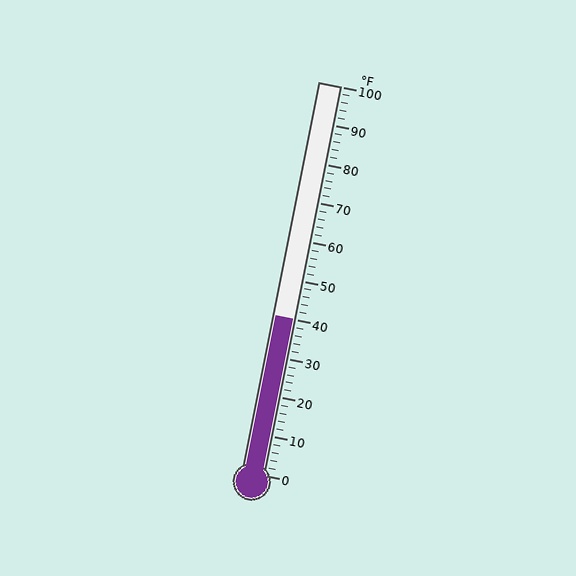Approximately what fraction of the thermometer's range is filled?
The thermometer is filled to approximately 40% of its range.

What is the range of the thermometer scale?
The thermometer scale ranges from 0°F to 100°F.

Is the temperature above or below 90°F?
The temperature is below 90°F.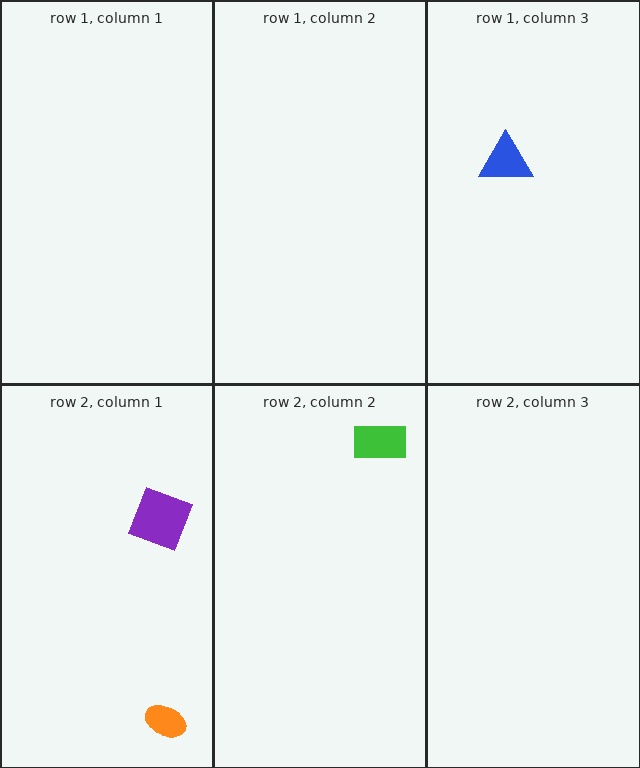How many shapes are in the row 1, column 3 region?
1.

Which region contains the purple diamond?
The row 2, column 1 region.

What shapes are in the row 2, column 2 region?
The green rectangle.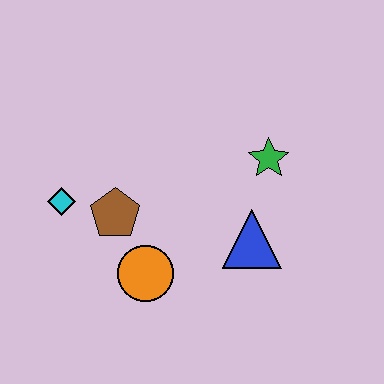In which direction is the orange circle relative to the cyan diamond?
The orange circle is to the right of the cyan diamond.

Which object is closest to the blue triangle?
The green star is closest to the blue triangle.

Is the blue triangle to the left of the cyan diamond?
No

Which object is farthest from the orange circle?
The green star is farthest from the orange circle.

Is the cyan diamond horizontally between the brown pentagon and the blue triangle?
No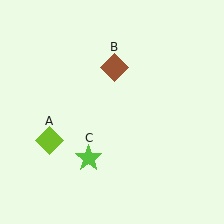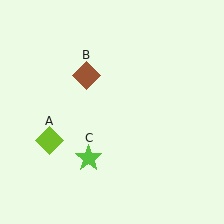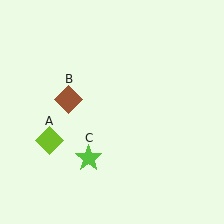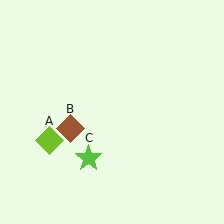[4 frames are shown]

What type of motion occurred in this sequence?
The brown diamond (object B) rotated counterclockwise around the center of the scene.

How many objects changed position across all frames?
1 object changed position: brown diamond (object B).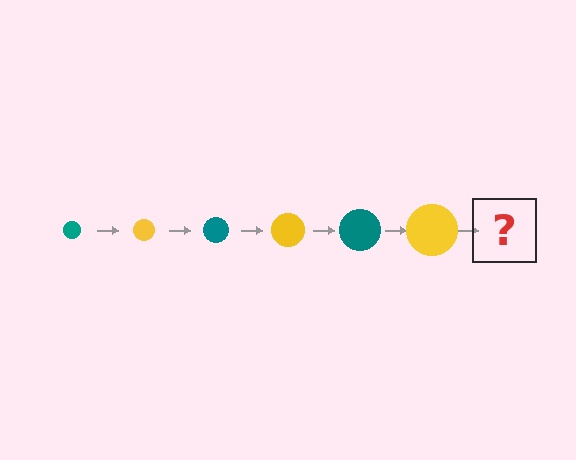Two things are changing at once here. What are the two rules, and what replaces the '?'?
The two rules are that the circle grows larger each step and the color cycles through teal and yellow. The '?' should be a teal circle, larger than the previous one.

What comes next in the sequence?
The next element should be a teal circle, larger than the previous one.